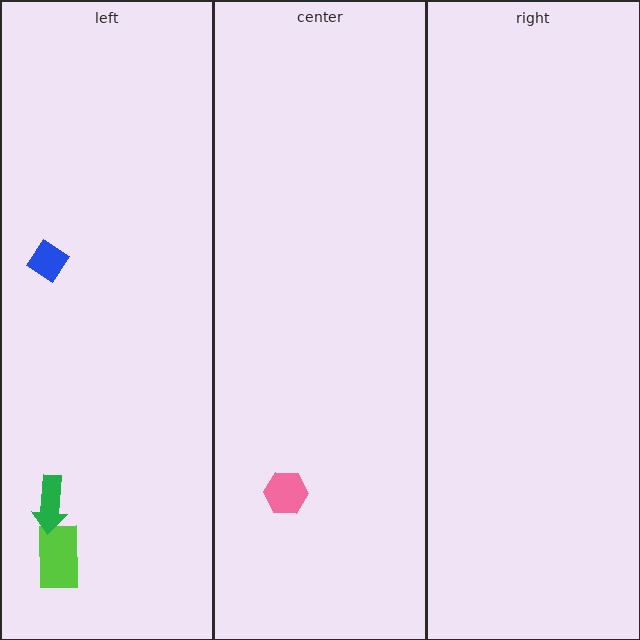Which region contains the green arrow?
The left region.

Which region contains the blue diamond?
The left region.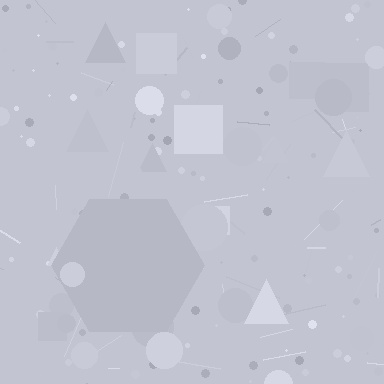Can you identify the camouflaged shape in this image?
The camouflaged shape is a hexagon.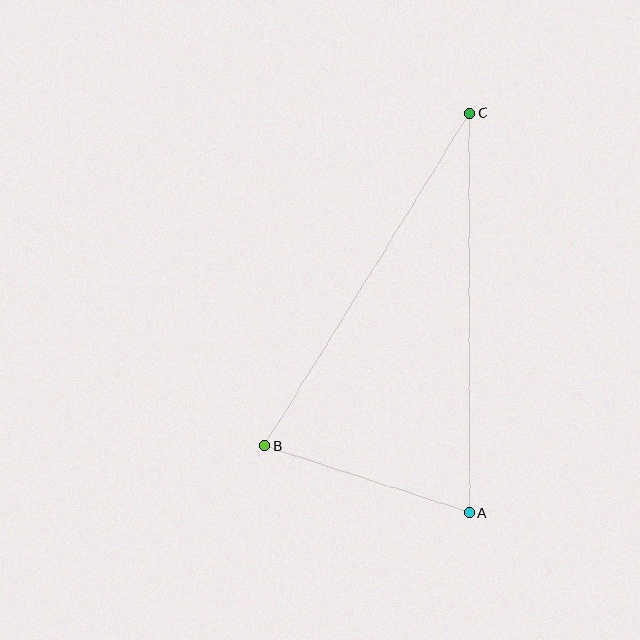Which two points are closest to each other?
Points A and B are closest to each other.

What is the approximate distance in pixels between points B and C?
The distance between B and C is approximately 391 pixels.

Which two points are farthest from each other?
Points A and C are farthest from each other.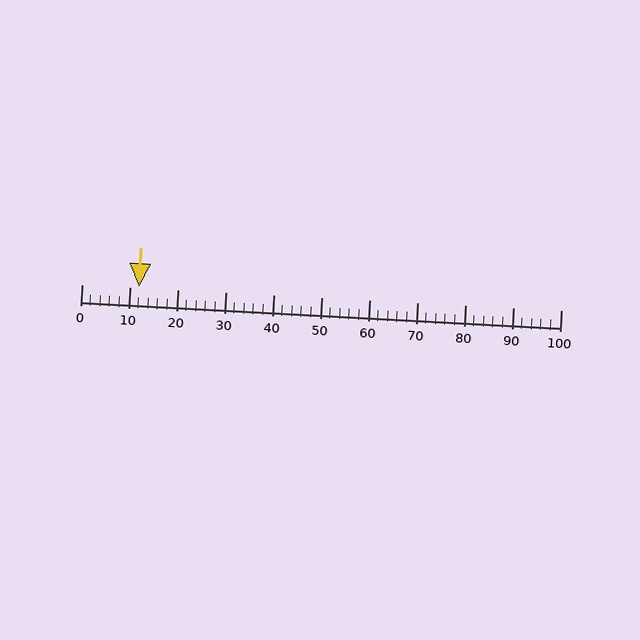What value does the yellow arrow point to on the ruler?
The yellow arrow points to approximately 12.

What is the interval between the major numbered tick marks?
The major tick marks are spaced 10 units apart.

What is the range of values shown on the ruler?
The ruler shows values from 0 to 100.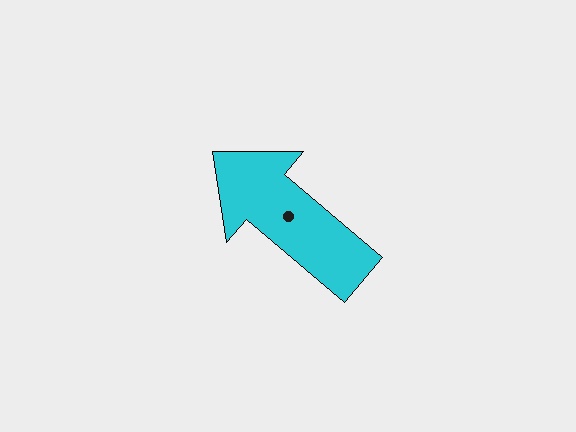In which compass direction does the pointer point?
Northwest.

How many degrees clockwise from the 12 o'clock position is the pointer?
Approximately 310 degrees.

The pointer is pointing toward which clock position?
Roughly 10 o'clock.